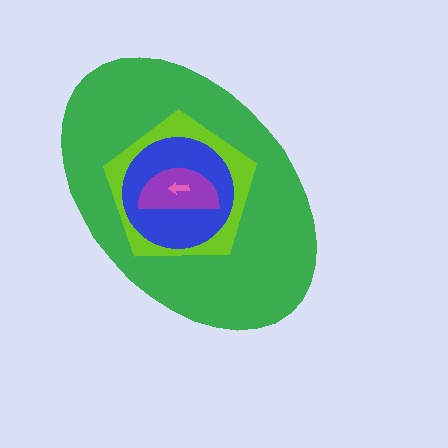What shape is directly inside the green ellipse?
The lime pentagon.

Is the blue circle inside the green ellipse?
Yes.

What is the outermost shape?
The green ellipse.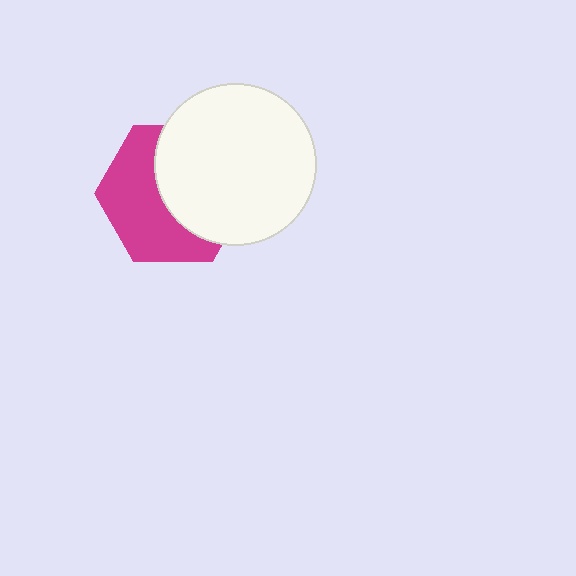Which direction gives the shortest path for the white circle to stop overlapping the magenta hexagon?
Moving right gives the shortest separation.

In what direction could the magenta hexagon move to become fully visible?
The magenta hexagon could move left. That would shift it out from behind the white circle entirely.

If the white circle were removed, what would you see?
You would see the complete magenta hexagon.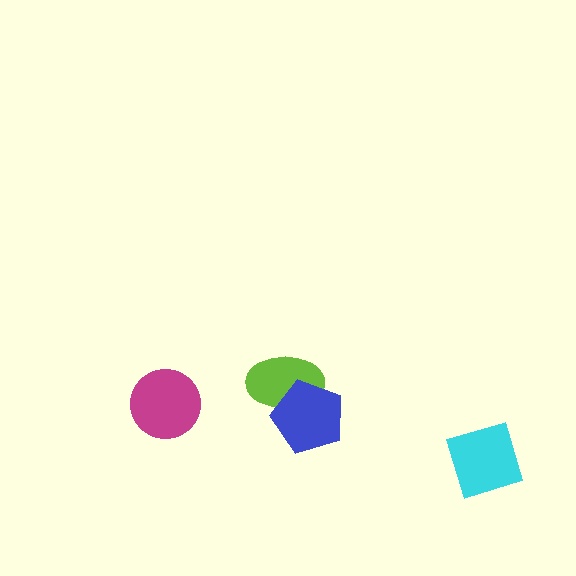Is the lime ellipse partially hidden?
Yes, it is partially covered by another shape.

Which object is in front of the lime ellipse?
The blue pentagon is in front of the lime ellipse.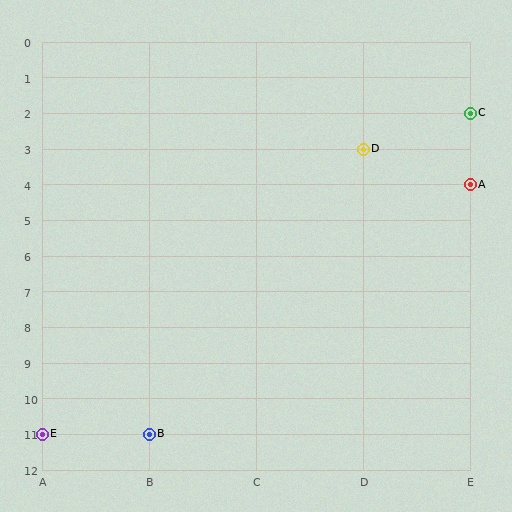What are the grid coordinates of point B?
Point B is at grid coordinates (B, 11).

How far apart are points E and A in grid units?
Points E and A are 4 columns and 7 rows apart (about 8.1 grid units diagonally).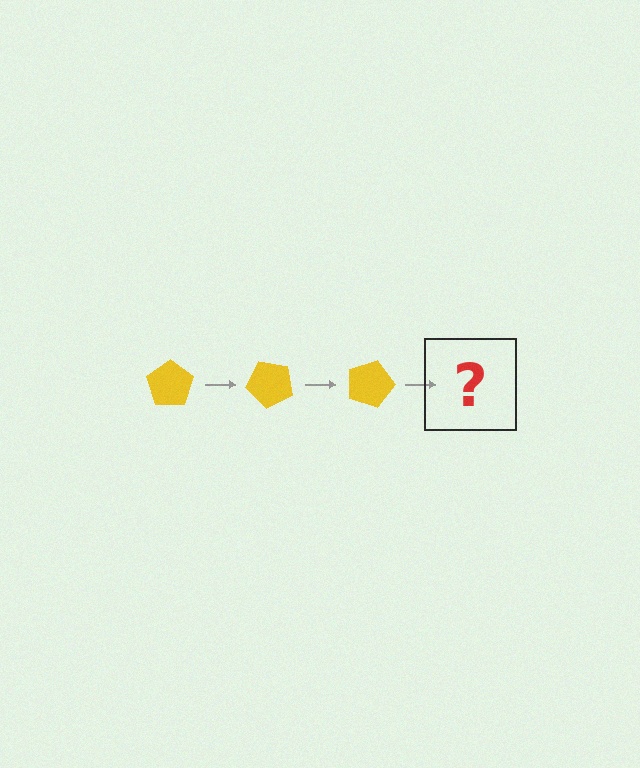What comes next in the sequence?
The next element should be a yellow pentagon rotated 135 degrees.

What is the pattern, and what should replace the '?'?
The pattern is that the pentagon rotates 45 degrees each step. The '?' should be a yellow pentagon rotated 135 degrees.